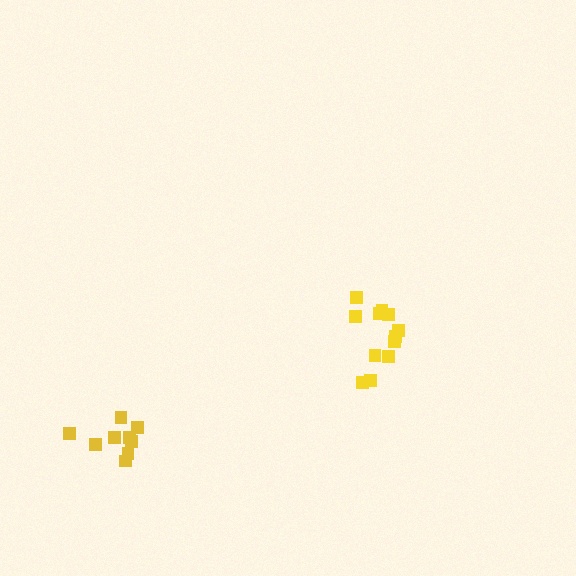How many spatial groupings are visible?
There are 2 spatial groupings.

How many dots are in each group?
Group 1: 12 dots, Group 2: 9 dots (21 total).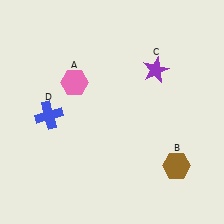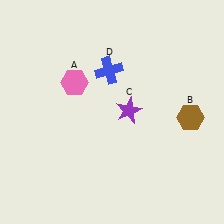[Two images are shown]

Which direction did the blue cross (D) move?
The blue cross (D) moved right.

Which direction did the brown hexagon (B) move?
The brown hexagon (B) moved up.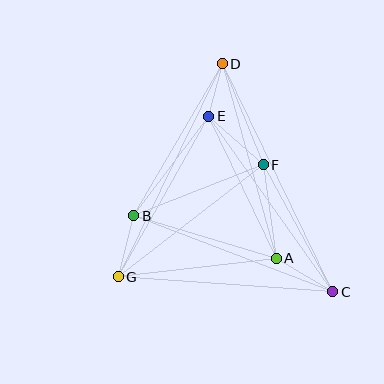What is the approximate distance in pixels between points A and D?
The distance between A and D is approximately 202 pixels.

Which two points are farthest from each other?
Points C and D are farthest from each other.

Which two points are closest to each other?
Points D and E are closest to each other.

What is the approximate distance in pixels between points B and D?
The distance between B and D is approximately 176 pixels.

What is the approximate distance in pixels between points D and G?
The distance between D and G is approximately 237 pixels.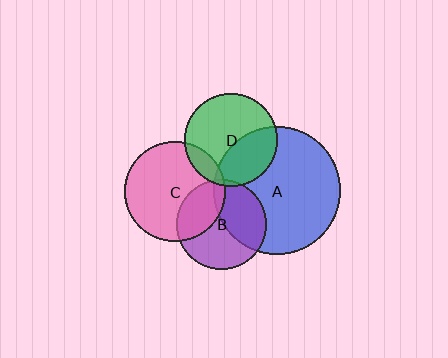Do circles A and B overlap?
Yes.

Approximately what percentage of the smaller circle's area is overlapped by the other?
Approximately 40%.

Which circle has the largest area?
Circle A (blue).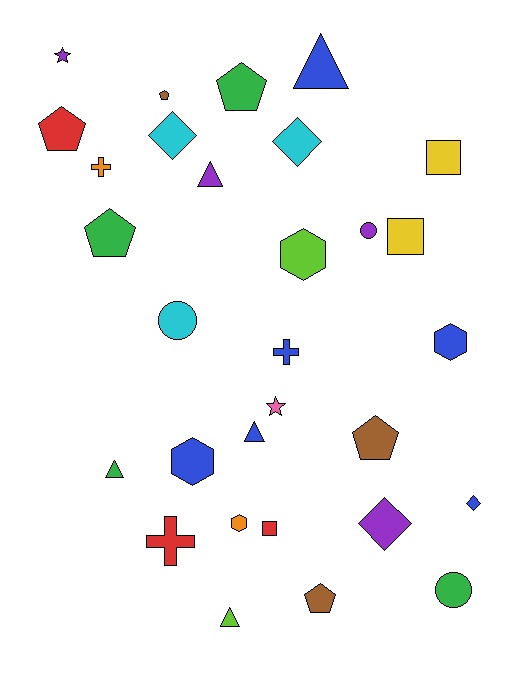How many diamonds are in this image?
There are 4 diamonds.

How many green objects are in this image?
There are 4 green objects.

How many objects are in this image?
There are 30 objects.